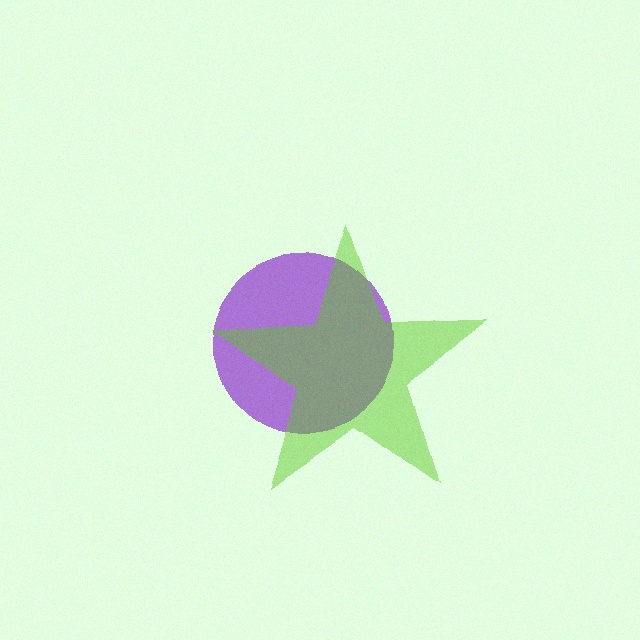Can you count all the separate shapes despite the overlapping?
Yes, there are 2 separate shapes.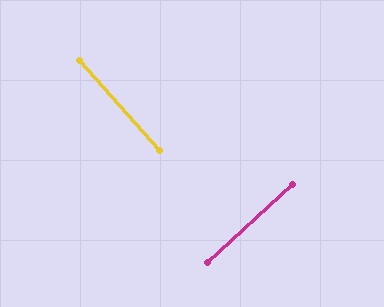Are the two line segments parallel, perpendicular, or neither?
Perpendicular — they meet at approximately 89°.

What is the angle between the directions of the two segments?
Approximately 89 degrees.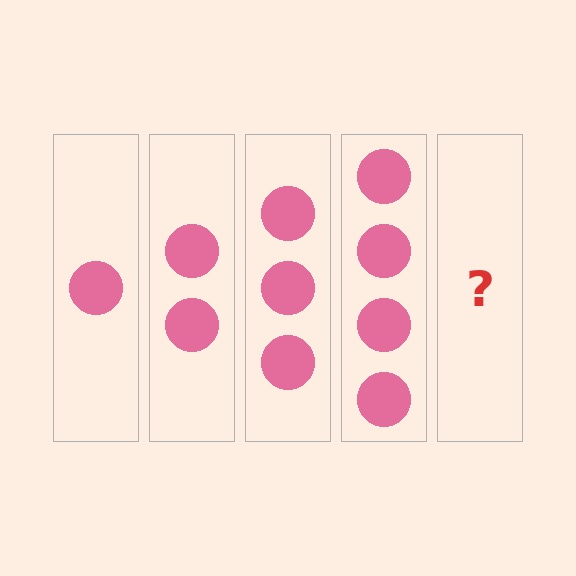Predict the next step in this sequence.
The next step is 5 circles.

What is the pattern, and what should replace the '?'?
The pattern is that each step adds one more circle. The '?' should be 5 circles.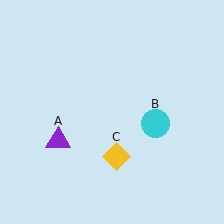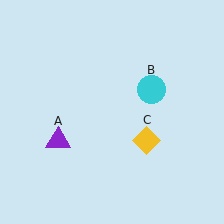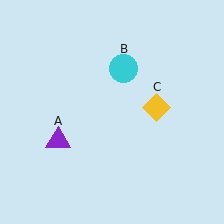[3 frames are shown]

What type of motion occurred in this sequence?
The cyan circle (object B), yellow diamond (object C) rotated counterclockwise around the center of the scene.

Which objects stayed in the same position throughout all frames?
Purple triangle (object A) remained stationary.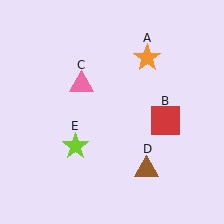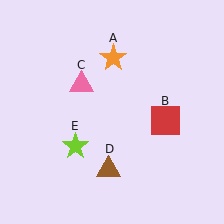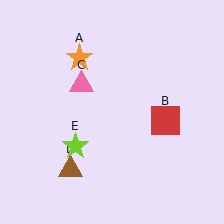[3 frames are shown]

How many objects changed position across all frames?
2 objects changed position: orange star (object A), brown triangle (object D).